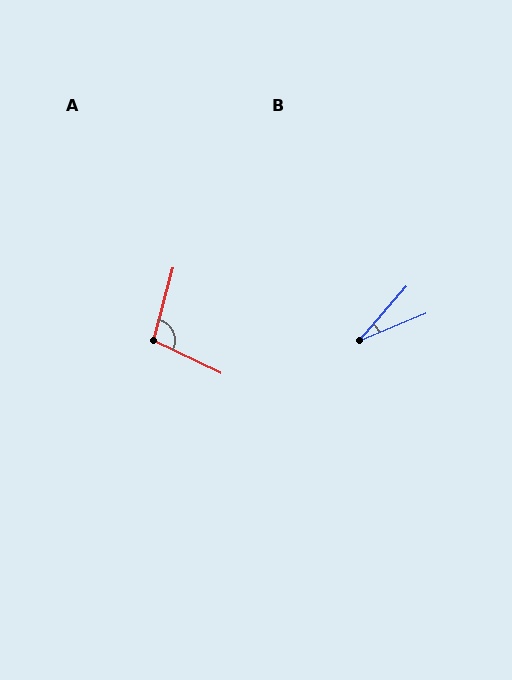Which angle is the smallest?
B, at approximately 26 degrees.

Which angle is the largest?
A, at approximately 100 degrees.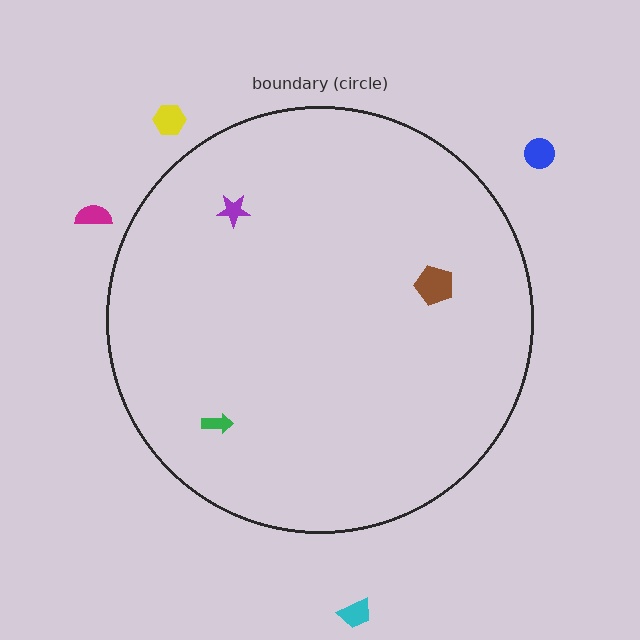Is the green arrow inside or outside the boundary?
Inside.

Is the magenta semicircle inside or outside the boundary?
Outside.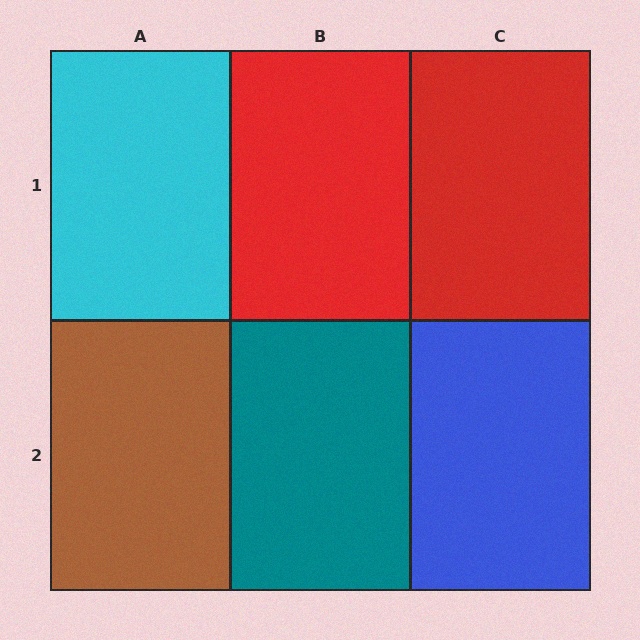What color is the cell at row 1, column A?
Cyan.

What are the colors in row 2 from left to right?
Brown, teal, blue.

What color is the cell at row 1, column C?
Red.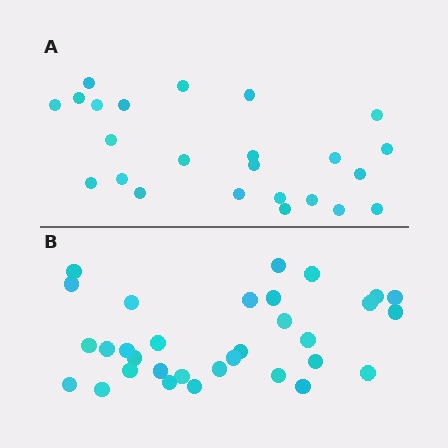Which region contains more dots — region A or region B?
Region B (the bottom region) has more dots.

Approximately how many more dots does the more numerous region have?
Region B has roughly 8 or so more dots than region A.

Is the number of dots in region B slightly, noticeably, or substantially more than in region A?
Region B has noticeably more, but not dramatically so. The ratio is roughly 1.3 to 1.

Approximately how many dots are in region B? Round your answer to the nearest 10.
About 30 dots. (The exact count is 32, which rounds to 30.)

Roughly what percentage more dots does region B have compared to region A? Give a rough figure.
About 35% more.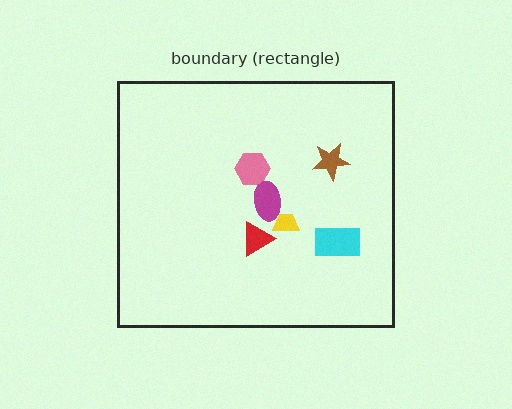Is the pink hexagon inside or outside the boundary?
Inside.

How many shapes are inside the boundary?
6 inside, 0 outside.